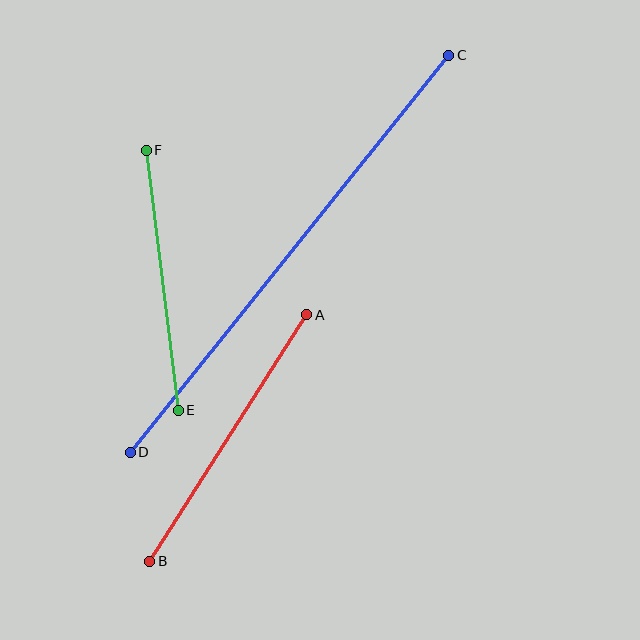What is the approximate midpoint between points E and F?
The midpoint is at approximately (162, 280) pixels.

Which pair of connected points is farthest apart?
Points C and D are farthest apart.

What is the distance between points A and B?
The distance is approximately 292 pixels.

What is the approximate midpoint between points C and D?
The midpoint is at approximately (290, 254) pixels.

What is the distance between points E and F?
The distance is approximately 262 pixels.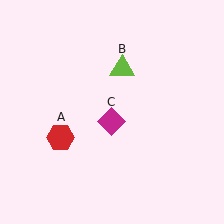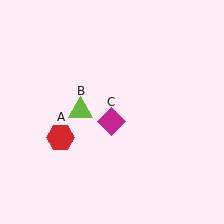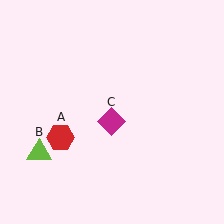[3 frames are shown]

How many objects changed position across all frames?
1 object changed position: lime triangle (object B).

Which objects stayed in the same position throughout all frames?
Red hexagon (object A) and magenta diamond (object C) remained stationary.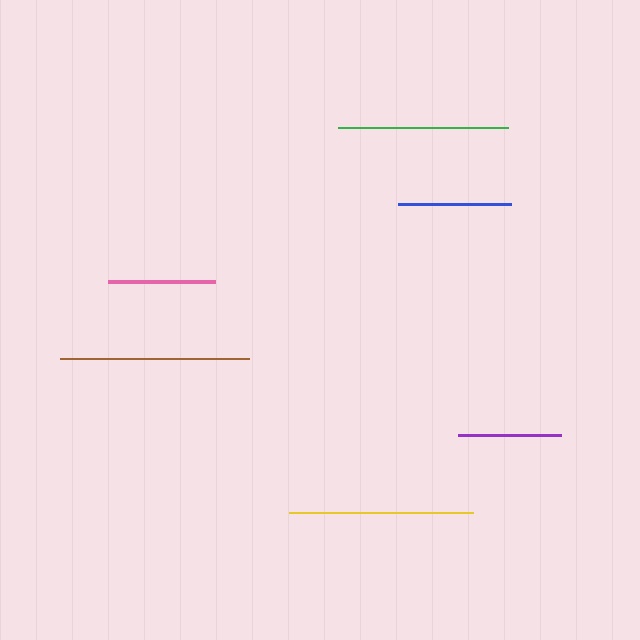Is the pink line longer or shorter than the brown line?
The brown line is longer than the pink line.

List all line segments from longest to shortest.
From longest to shortest: brown, yellow, green, blue, pink, purple.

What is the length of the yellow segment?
The yellow segment is approximately 184 pixels long.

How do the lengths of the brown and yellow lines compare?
The brown and yellow lines are approximately the same length.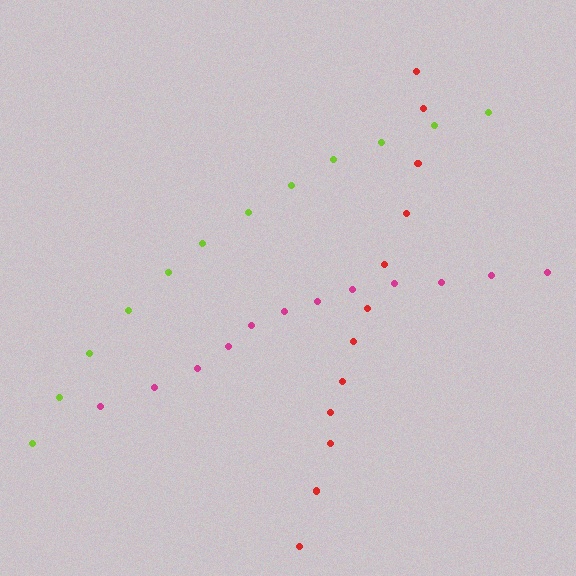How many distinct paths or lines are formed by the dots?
There are 3 distinct paths.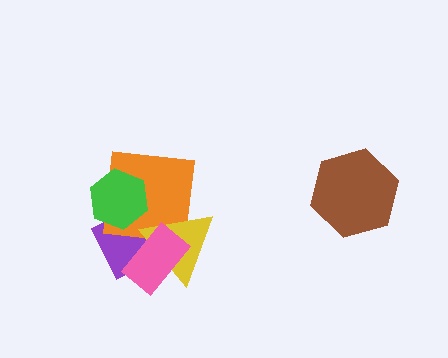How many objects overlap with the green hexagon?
2 objects overlap with the green hexagon.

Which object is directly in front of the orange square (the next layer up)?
The green hexagon is directly in front of the orange square.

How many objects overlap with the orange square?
4 objects overlap with the orange square.